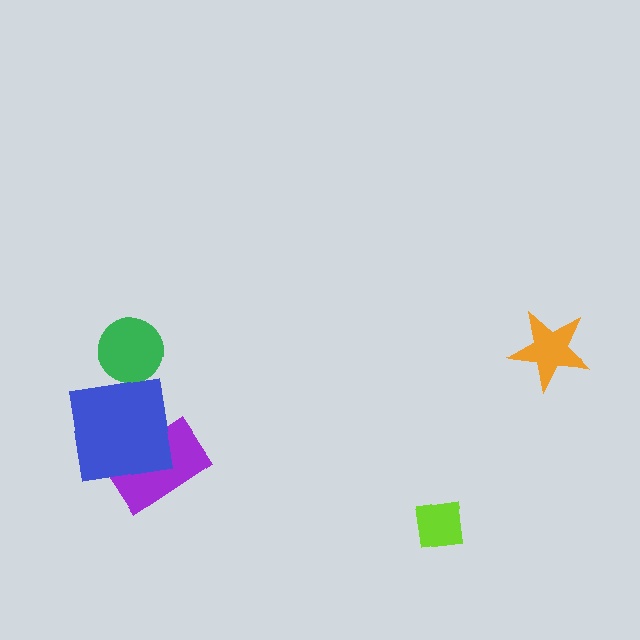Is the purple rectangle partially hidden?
Yes, it is partially covered by another shape.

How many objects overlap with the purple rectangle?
1 object overlaps with the purple rectangle.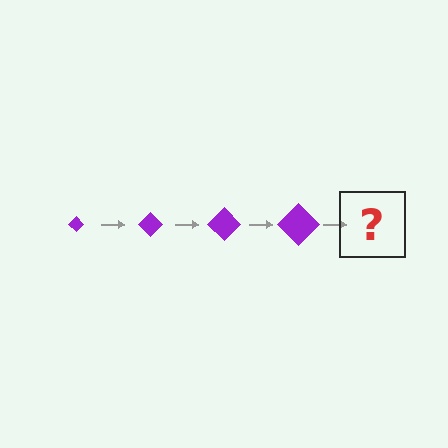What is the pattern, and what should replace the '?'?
The pattern is that the diamond gets progressively larger each step. The '?' should be a purple diamond, larger than the previous one.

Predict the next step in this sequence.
The next step is a purple diamond, larger than the previous one.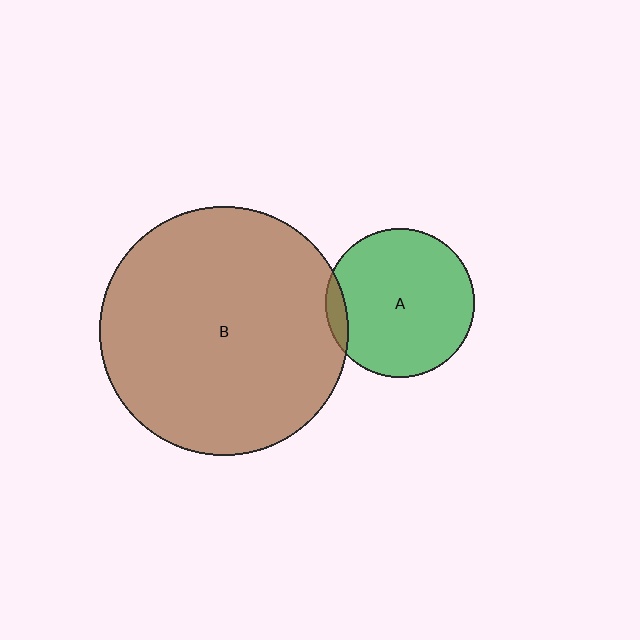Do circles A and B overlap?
Yes.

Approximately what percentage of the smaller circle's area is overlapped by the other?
Approximately 5%.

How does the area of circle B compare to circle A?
Approximately 2.8 times.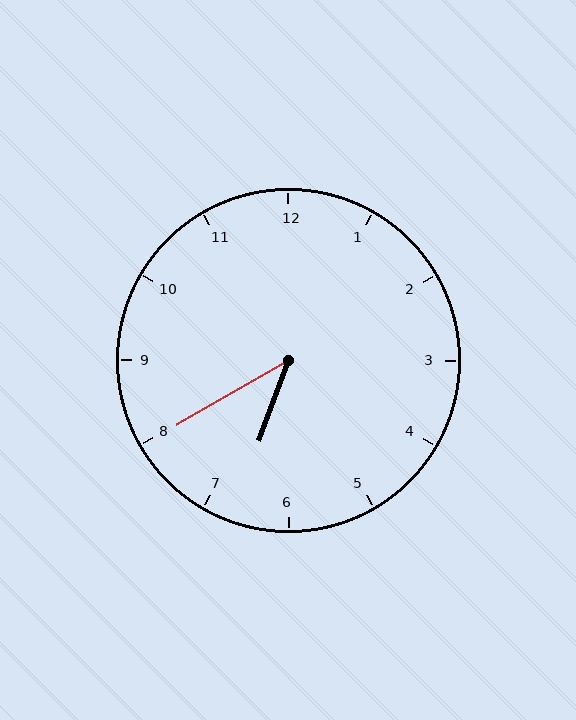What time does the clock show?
6:40.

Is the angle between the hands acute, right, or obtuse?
It is acute.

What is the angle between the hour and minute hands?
Approximately 40 degrees.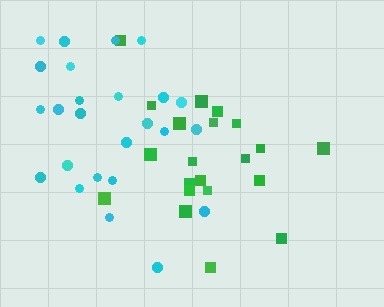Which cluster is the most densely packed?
Green.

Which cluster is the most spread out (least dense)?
Cyan.